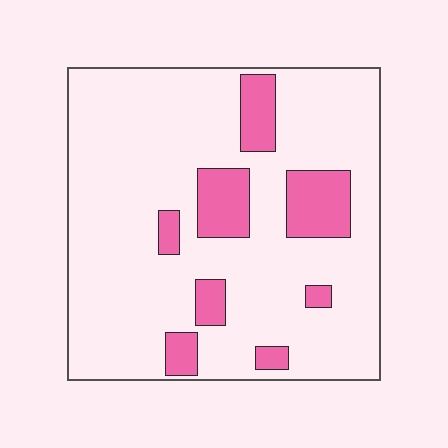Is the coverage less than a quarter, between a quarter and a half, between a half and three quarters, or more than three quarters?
Less than a quarter.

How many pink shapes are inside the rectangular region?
8.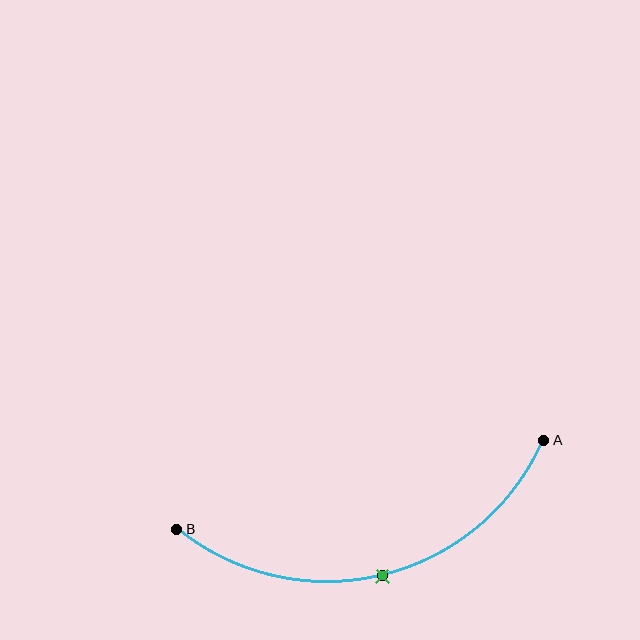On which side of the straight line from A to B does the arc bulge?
The arc bulges below the straight line connecting A and B.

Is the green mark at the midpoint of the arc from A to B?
Yes. The green mark lies on the arc at equal arc-length from both A and B — it is the arc midpoint.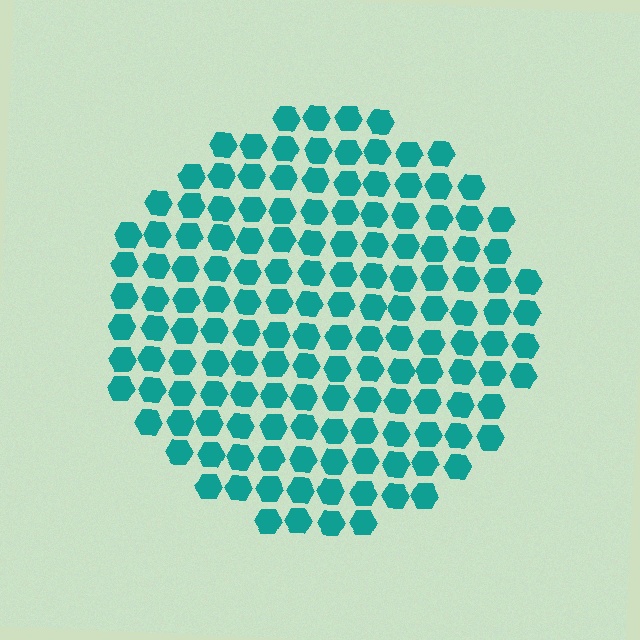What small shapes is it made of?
It is made of small hexagons.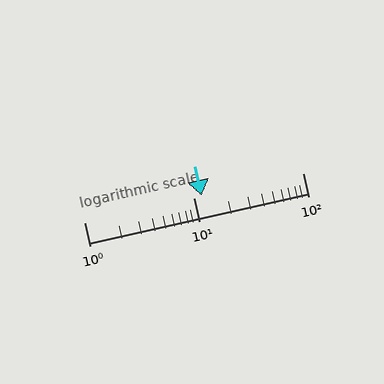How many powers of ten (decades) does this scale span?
The scale spans 2 decades, from 1 to 100.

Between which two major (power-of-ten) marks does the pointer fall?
The pointer is between 10 and 100.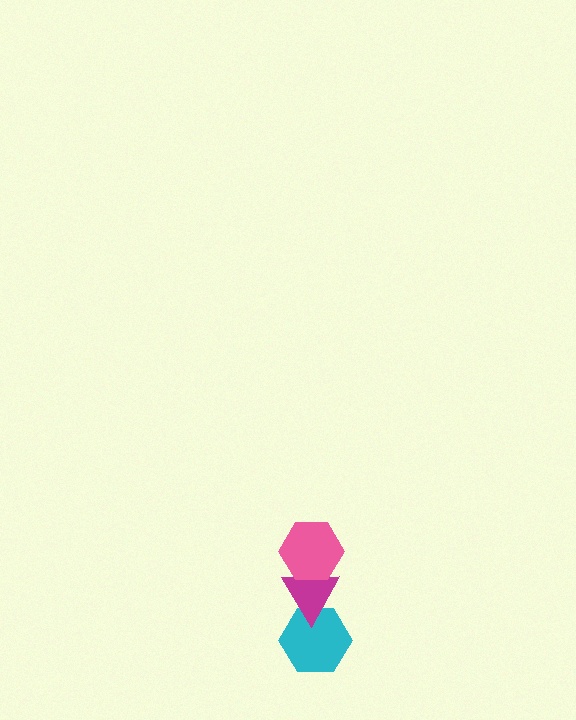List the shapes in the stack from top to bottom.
From top to bottom: the pink hexagon, the magenta triangle, the cyan hexagon.